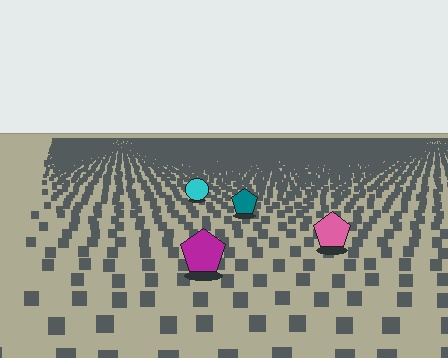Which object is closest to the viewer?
The magenta pentagon is closest. The texture marks near it are larger and more spread out.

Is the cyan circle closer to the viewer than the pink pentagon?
No. The pink pentagon is closer — you can tell from the texture gradient: the ground texture is coarser near it.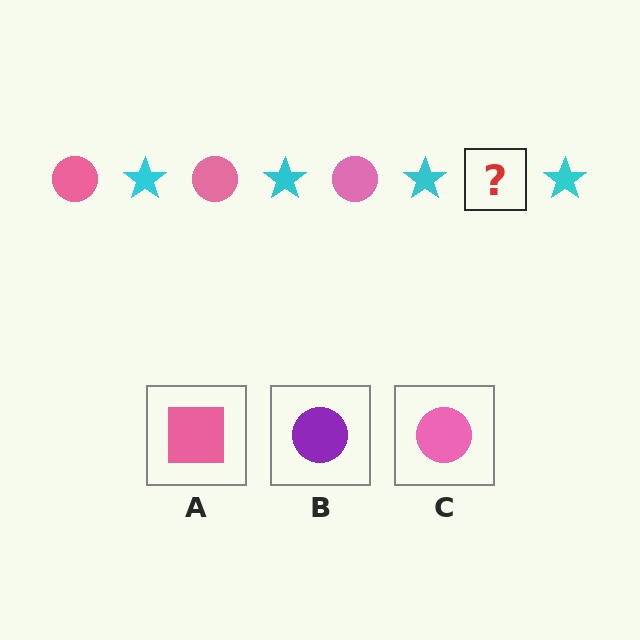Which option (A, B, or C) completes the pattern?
C.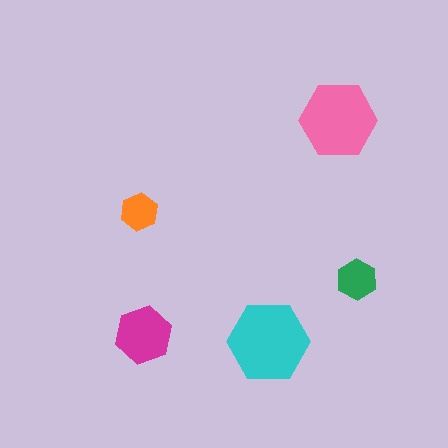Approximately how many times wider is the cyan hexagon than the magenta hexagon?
About 1.5 times wider.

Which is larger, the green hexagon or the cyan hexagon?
The cyan one.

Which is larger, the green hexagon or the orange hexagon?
The green one.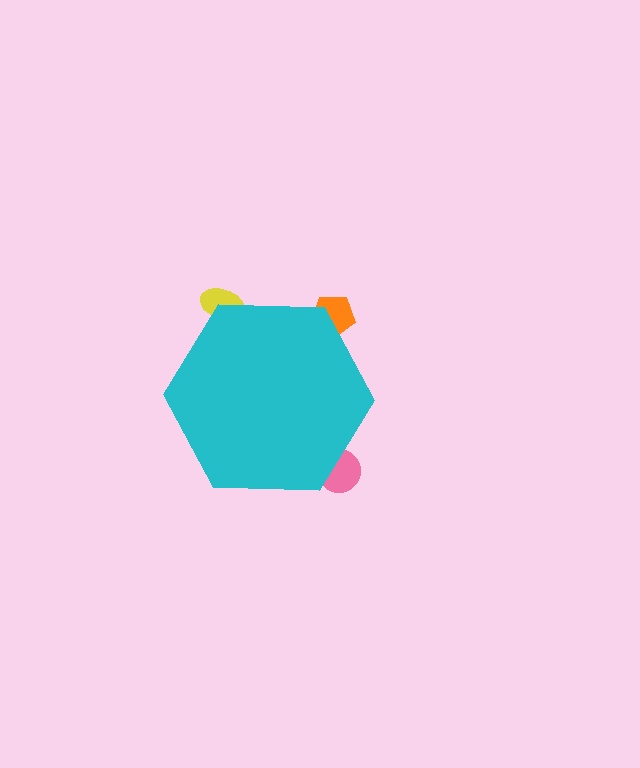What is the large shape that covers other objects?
A cyan hexagon.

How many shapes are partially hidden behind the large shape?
3 shapes are partially hidden.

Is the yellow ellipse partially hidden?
Yes, the yellow ellipse is partially hidden behind the cyan hexagon.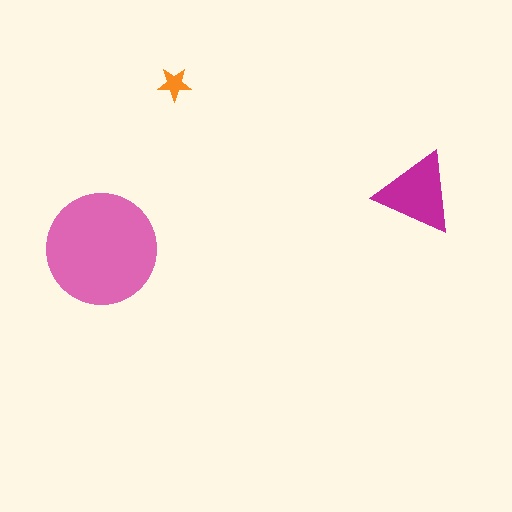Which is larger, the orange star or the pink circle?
The pink circle.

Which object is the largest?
The pink circle.